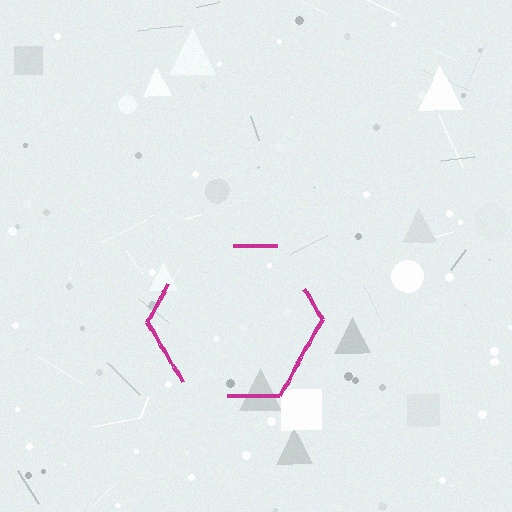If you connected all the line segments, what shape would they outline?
They would outline a hexagon.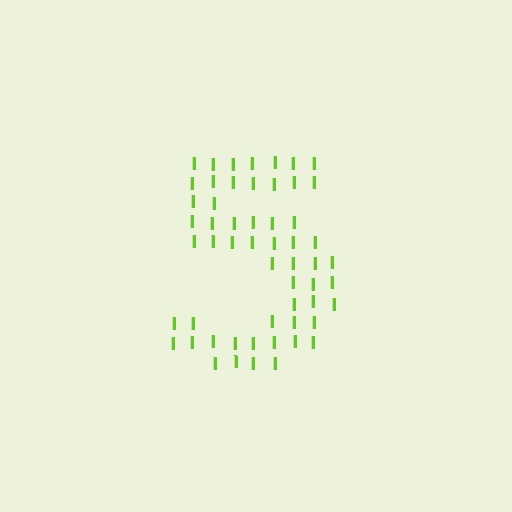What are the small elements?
The small elements are letter I's.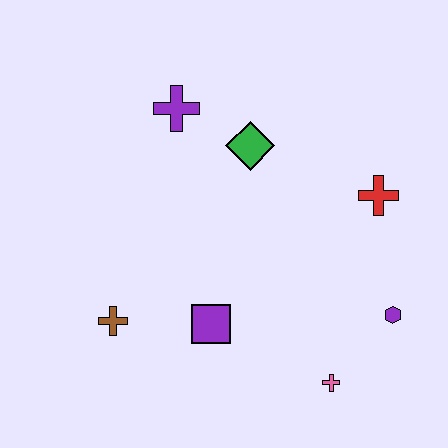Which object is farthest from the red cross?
The brown cross is farthest from the red cross.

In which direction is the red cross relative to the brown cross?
The red cross is to the right of the brown cross.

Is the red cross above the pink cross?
Yes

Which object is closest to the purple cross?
The green diamond is closest to the purple cross.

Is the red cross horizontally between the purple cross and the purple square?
No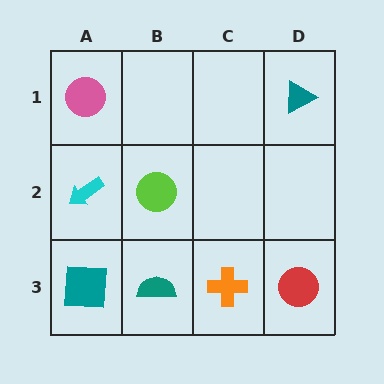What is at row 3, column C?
An orange cross.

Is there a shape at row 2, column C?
No, that cell is empty.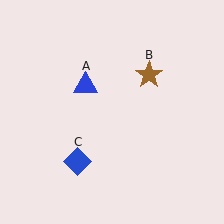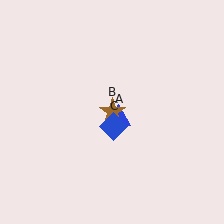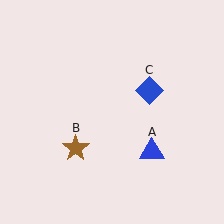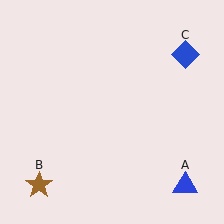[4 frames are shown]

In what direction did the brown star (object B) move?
The brown star (object B) moved down and to the left.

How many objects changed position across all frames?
3 objects changed position: blue triangle (object A), brown star (object B), blue diamond (object C).